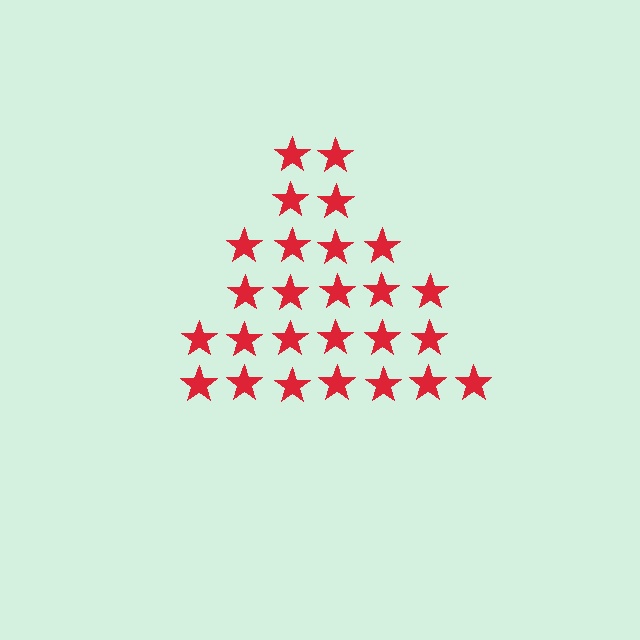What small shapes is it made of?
It is made of small stars.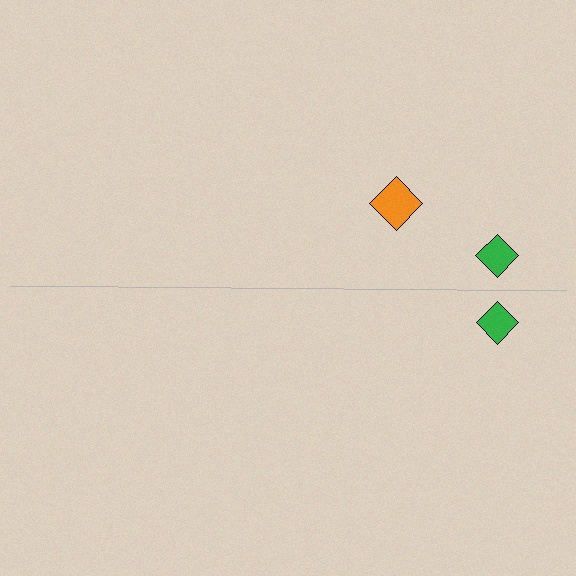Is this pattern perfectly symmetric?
No, the pattern is not perfectly symmetric. A orange diamond is missing from the bottom side.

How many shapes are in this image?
There are 3 shapes in this image.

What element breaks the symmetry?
A orange diamond is missing from the bottom side.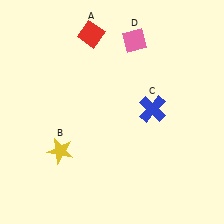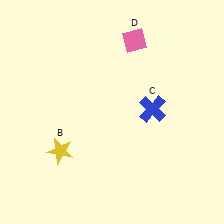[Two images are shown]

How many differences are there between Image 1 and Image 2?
There is 1 difference between the two images.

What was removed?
The red diamond (A) was removed in Image 2.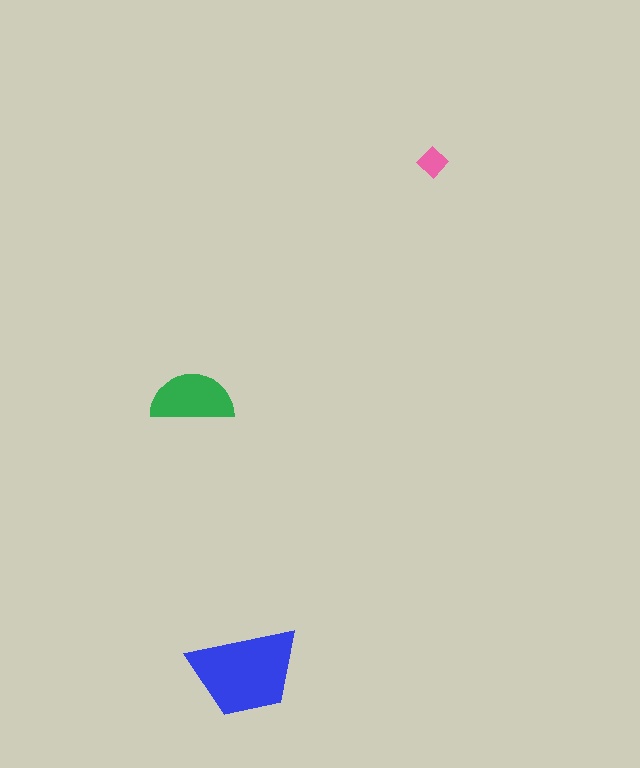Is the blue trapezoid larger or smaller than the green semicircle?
Larger.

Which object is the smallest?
The pink diamond.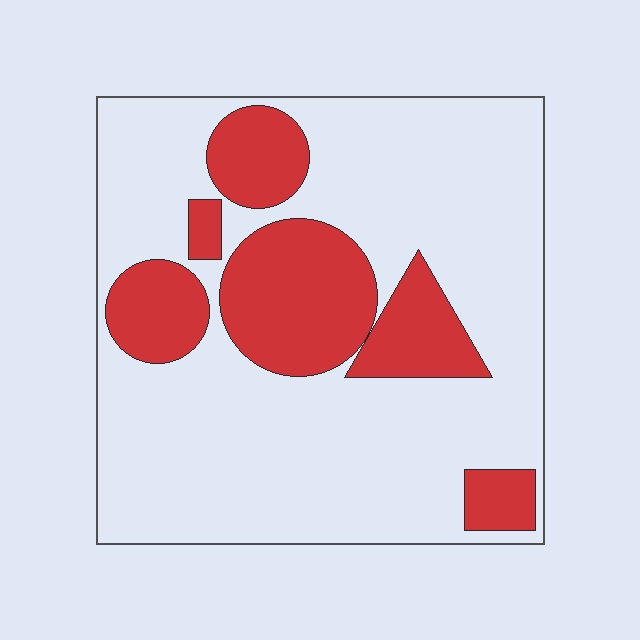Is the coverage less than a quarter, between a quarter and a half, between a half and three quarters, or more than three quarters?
Between a quarter and a half.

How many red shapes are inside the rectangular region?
6.